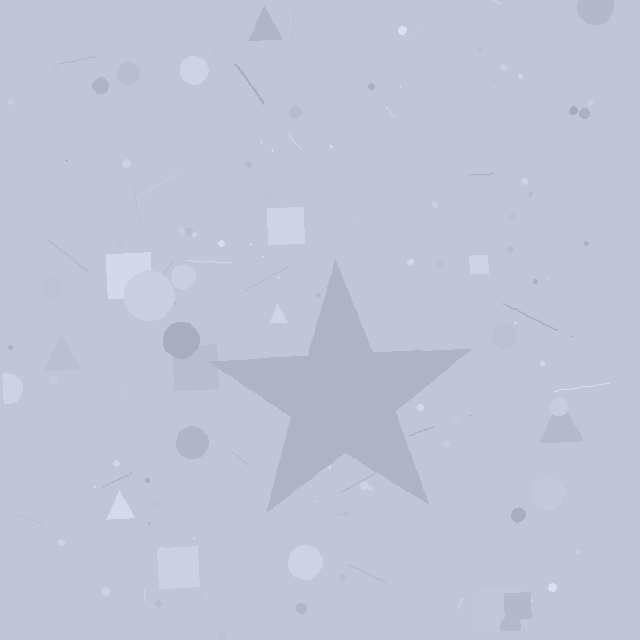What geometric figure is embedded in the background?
A star is embedded in the background.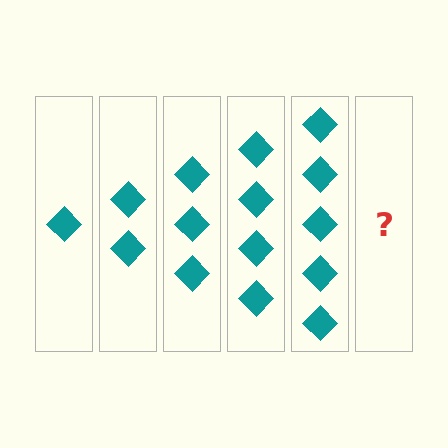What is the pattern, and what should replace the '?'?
The pattern is that each step adds one more diamond. The '?' should be 6 diamonds.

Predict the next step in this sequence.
The next step is 6 diamonds.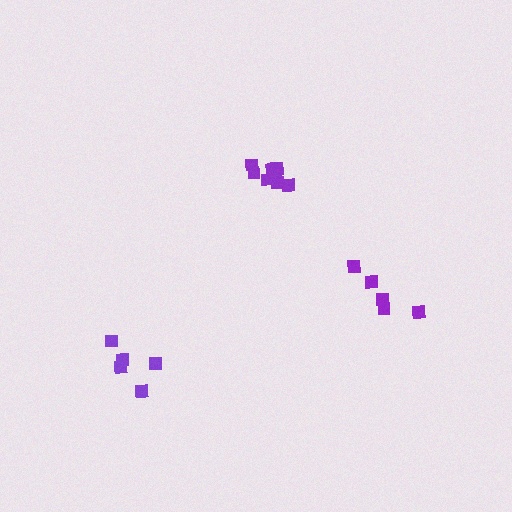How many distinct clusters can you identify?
There are 3 distinct clusters.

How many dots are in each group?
Group 1: 8 dots, Group 2: 5 dots, Group 3: 5 dots (18 total).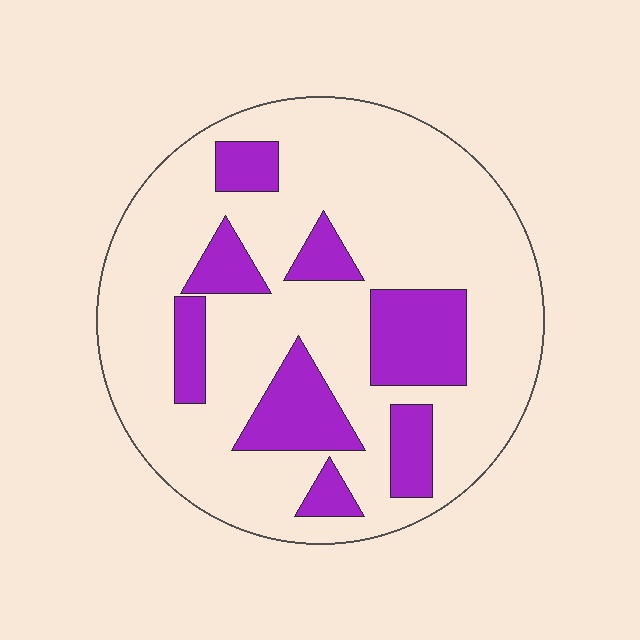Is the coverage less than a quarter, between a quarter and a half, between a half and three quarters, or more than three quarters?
Less than a quarter.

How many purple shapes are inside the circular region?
8.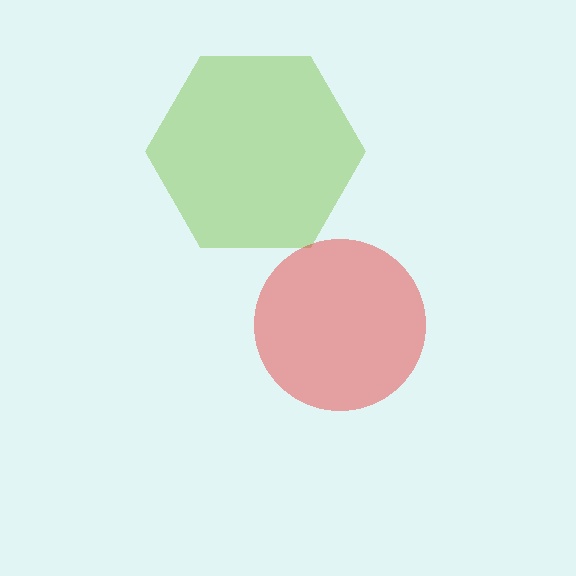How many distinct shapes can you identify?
There are 2 distinct shapes: a lime hexagon, a red circle.